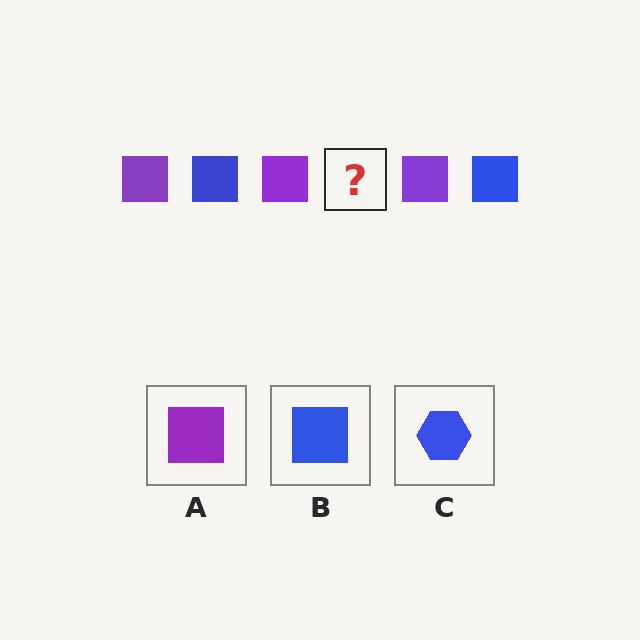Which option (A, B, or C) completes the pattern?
B.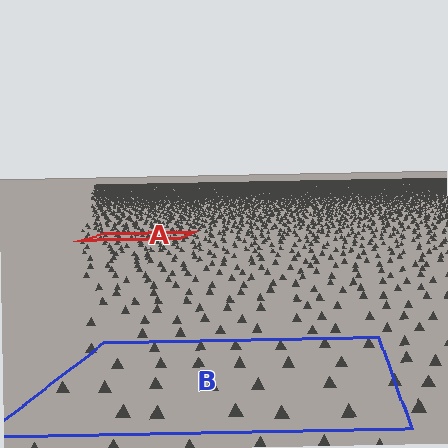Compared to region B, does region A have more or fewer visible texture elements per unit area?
Region A has more texture elements per unit area — they are packed more densely because it is farther away.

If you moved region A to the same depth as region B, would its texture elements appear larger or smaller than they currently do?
They would appear larger. At a closer depth, the same texture elements are projected at a bigger on-screen size.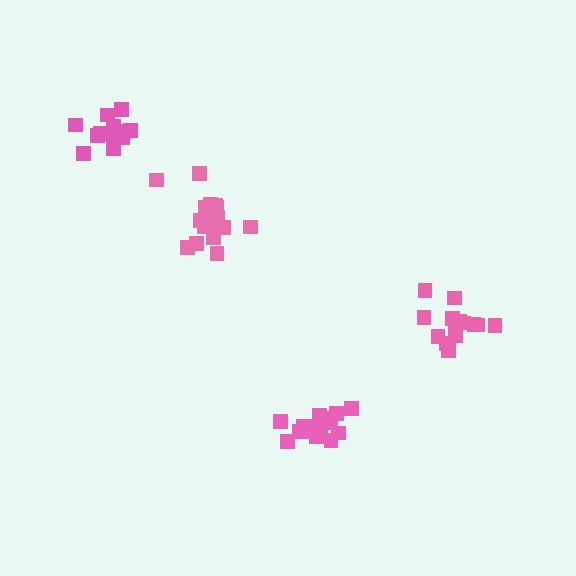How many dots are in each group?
Group 1: 13 dots, Group 2: 15 dots, Group 3: 17 dots, Group 4: 14 dots (59 total).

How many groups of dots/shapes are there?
There are 4 groups.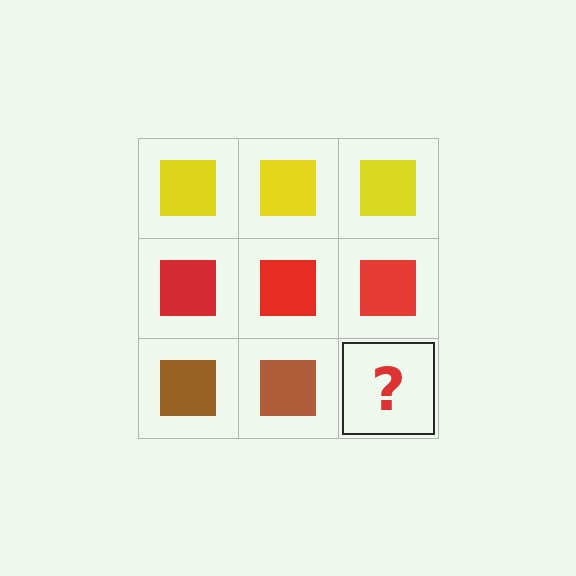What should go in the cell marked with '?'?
The missing cell should contain a brown square.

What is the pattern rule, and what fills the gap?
The rule is that each row has a consistent color. The gap should be filled with a brown square.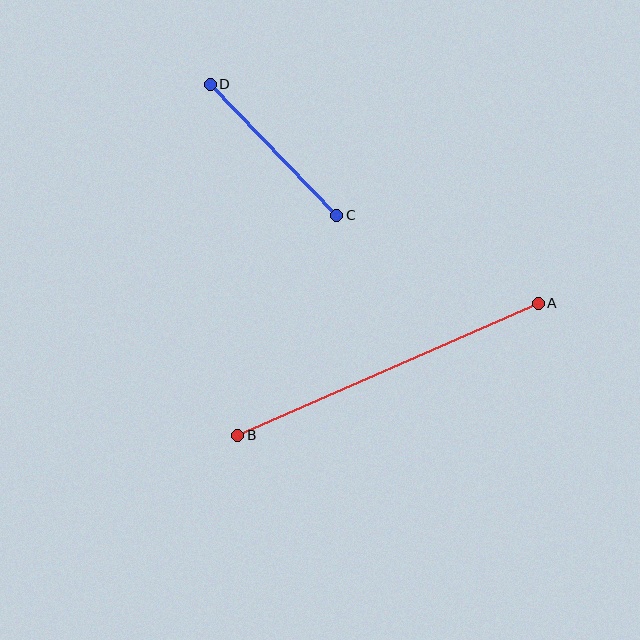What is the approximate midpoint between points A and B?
The midpoint is at approximately (388, 369) pixels.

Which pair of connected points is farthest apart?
Points A and B are farthest apart.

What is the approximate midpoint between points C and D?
The midpoint is at approximately (273, 150) pixels.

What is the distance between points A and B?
The distance is approximately 328 pixels.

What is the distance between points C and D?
The distance is approximately 182 pixels.